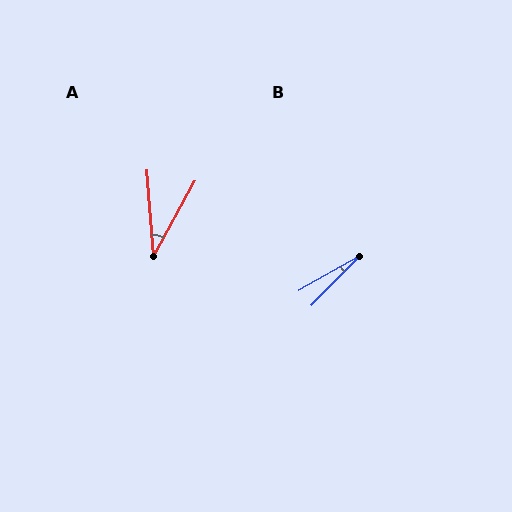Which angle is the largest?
A, at approximately 33 degrees.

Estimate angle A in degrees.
Approximately 33 degrees.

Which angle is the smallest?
B, at approximately 16 degrees.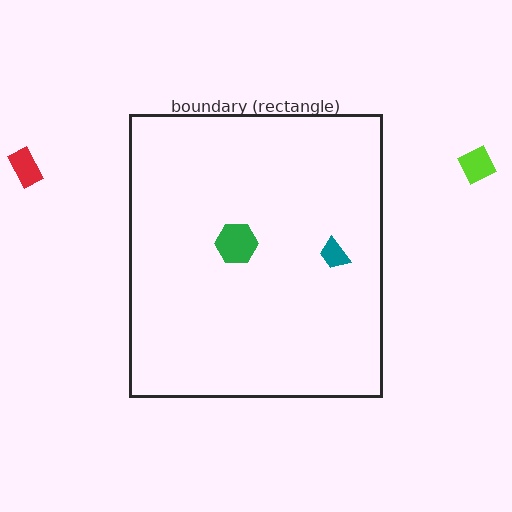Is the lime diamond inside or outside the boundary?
Outside.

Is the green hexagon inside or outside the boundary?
Inside.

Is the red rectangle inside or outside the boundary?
Outside.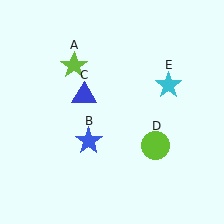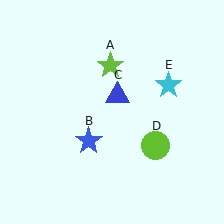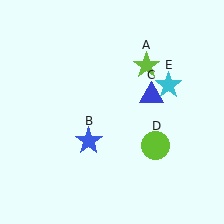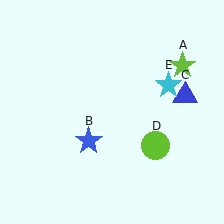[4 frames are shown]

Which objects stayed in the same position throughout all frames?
Blue star (object B) and lime circle (object D) and cyan star (object E) remained stationary.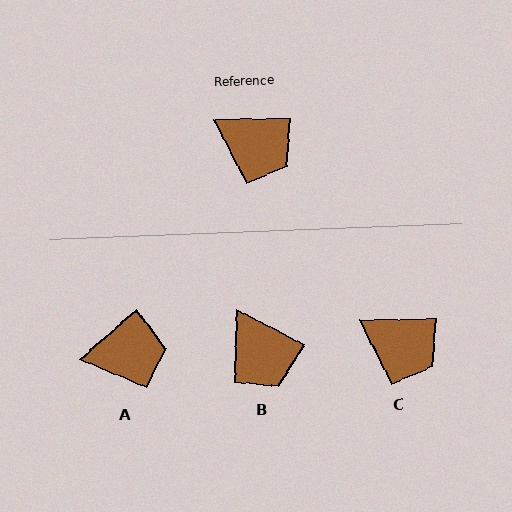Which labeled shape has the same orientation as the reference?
C.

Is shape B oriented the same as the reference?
No, it is off by about 28 degrees.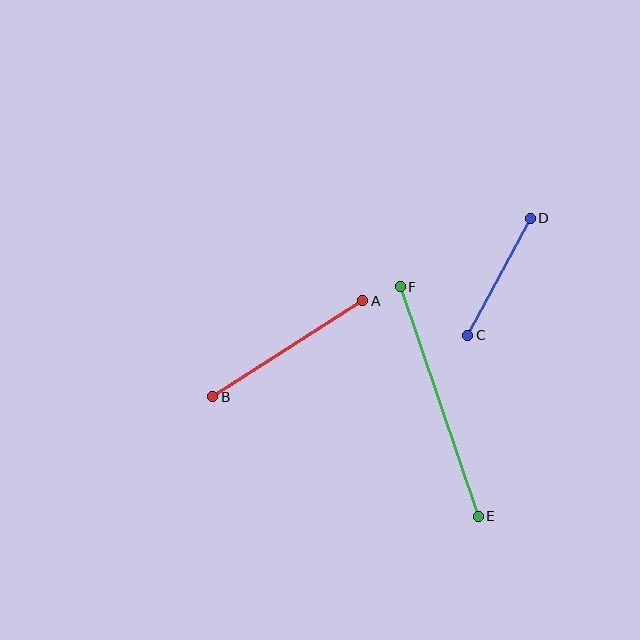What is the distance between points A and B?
The distance is approximately 178 pixels.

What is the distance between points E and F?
The distance is approximately 242 pixels.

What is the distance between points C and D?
The distance is approximately 132 pixels.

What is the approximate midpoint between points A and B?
The midpoint is at approximately (288, 349) pixels.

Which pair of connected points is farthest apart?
Points E and F are farthest apart.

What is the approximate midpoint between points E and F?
The midpoint is at approximately (439, 402) pixels.